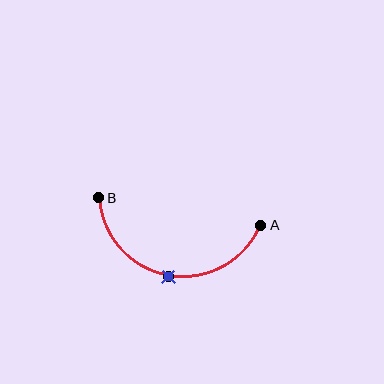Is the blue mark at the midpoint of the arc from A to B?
Yes. The blue mark lies on the arc at equal arc-length from both A and B — it is the arc midpoint.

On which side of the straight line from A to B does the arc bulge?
The arc bulges below the straight line connecting A and B.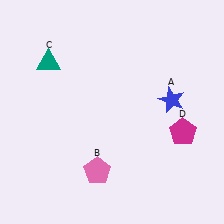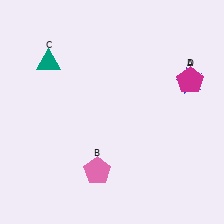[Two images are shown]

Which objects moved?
The objects that moved are: the blue star (A), the magenta pentagon (D).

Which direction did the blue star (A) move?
The blue star (A) moved up.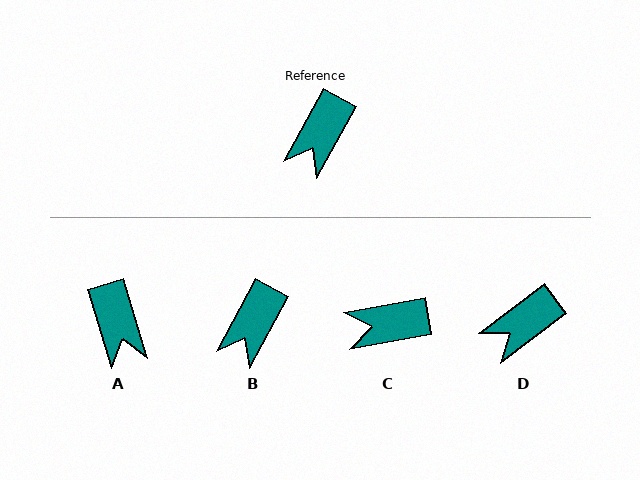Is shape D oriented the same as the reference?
No, it is off by about 25 degrees.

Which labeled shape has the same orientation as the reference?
B.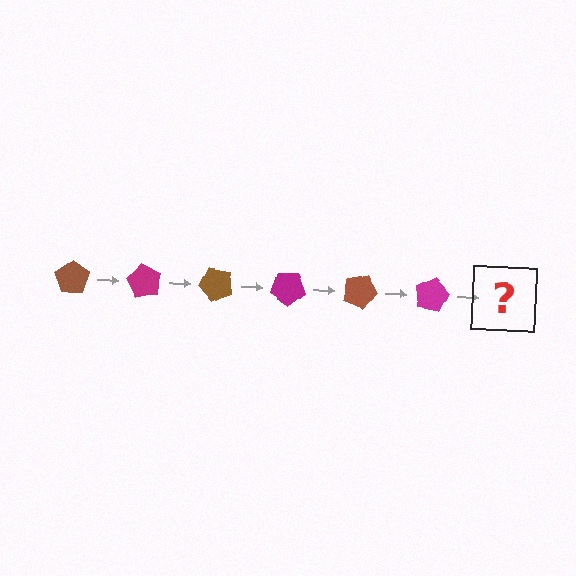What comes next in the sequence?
The next element should be a brown pentagon, rotated 360 degrees from the start.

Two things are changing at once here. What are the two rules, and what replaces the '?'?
The two rules are that it rotates 60 degrees each step and the color cycles through brown and magenta. The '?' should be a brown pentagon, rotated 360 degrees from the start.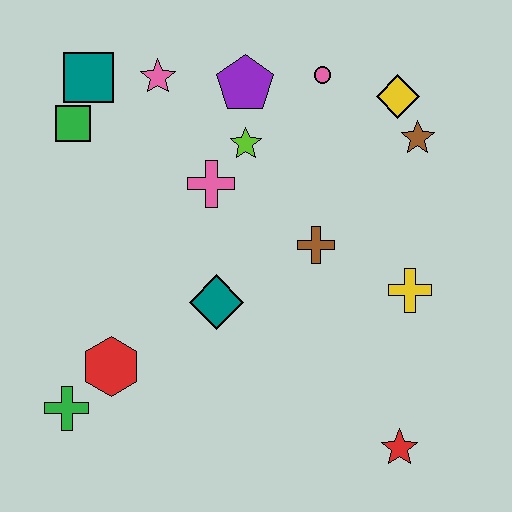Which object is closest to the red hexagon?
The green cross is closest to the red hexagon.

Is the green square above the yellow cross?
Yes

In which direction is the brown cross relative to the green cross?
The brown cross is to the right of the green cross.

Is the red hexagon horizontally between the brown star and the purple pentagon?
No